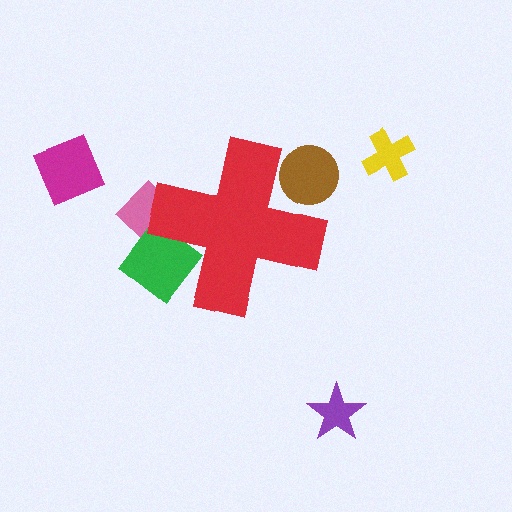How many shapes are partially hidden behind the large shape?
3 shapes are partially hidden.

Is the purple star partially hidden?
No, the purple star is fully visible.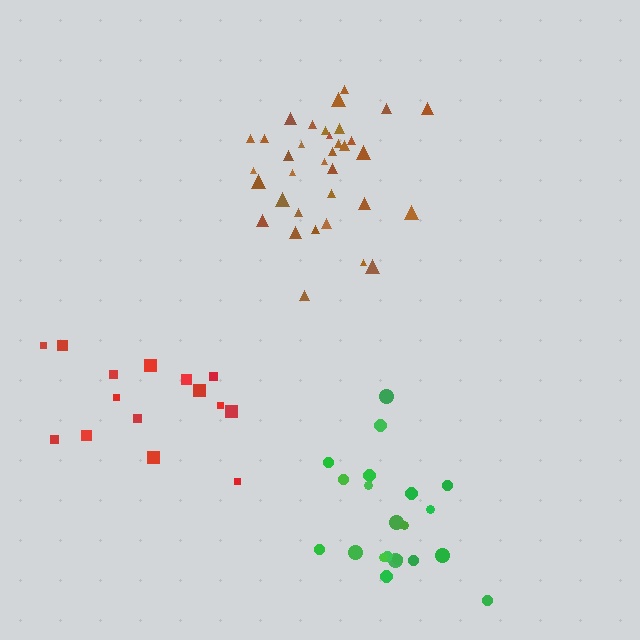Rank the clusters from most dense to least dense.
brown, green, red.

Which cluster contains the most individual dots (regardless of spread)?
Brown (35).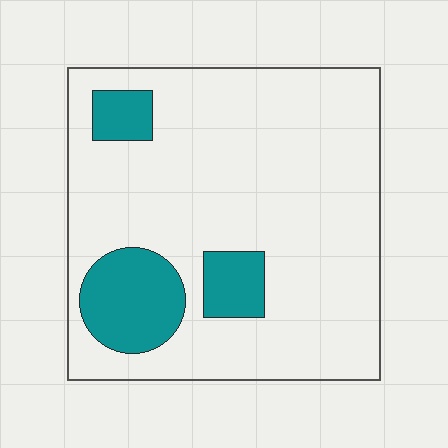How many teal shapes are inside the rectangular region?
3.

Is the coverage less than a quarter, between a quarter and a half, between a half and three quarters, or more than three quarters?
Less than a quarter.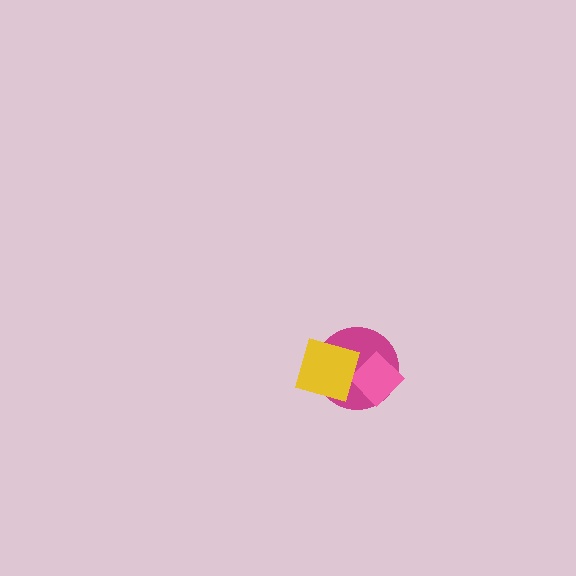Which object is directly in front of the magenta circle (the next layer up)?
The pink diamond is directly in front of the magenta circle.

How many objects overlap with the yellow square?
1 object overlaps with the yellow square.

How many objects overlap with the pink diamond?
1 object overlaps with the pink diamond.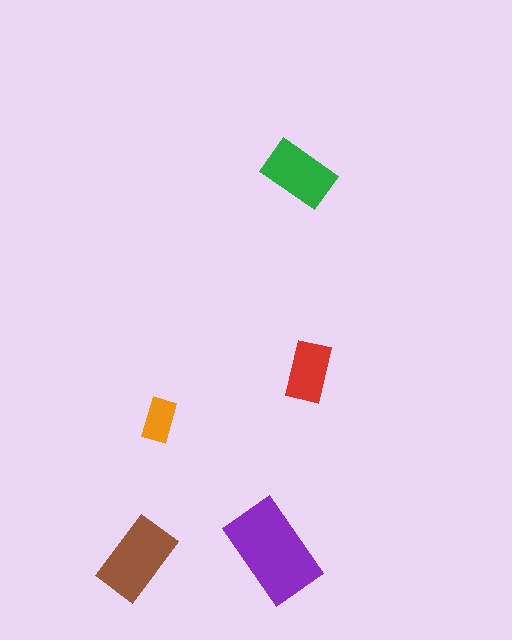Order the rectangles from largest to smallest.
the purple one, the brown one, the green one, the red one, the orange one.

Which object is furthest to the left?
The brown rectangle is leftmost.